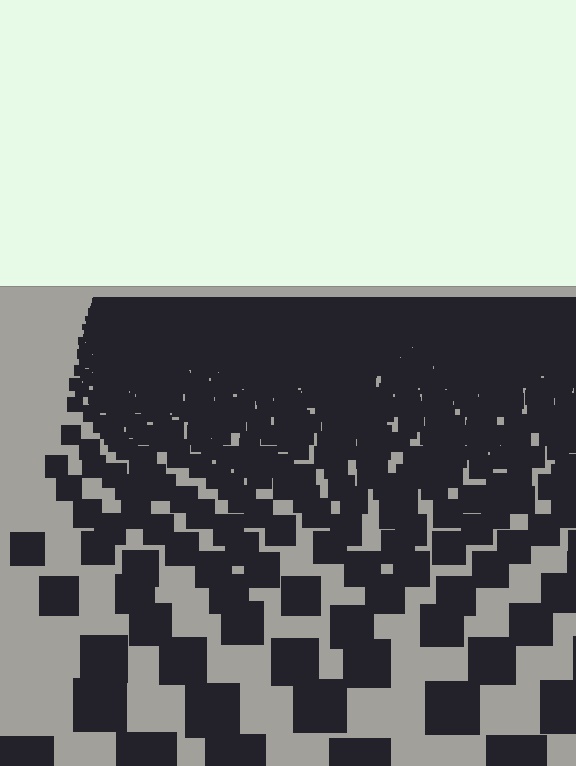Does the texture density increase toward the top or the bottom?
Density increases toward the top.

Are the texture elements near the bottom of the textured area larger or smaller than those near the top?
Larger. Near the bottom, elements are closer to the viewer and appear at a bigger on-screen size.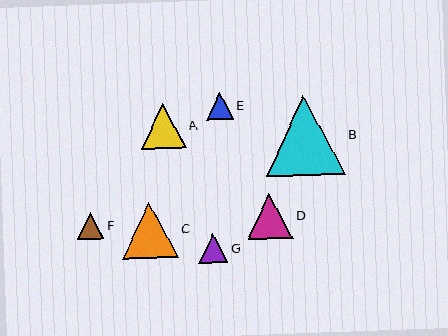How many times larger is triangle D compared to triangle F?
Triangle D is approximately 1.7 times the size of triangle F.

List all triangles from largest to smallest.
From largest to smallest: B, C, D, A, G, E, F.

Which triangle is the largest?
Triangle B is the largest with a size of approximately 80 pixels.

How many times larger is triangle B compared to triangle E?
Triangle B is approximately 3.0 times the size of triangle E.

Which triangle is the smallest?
Triangle F is the smallest with a size of approximately 26 pixels.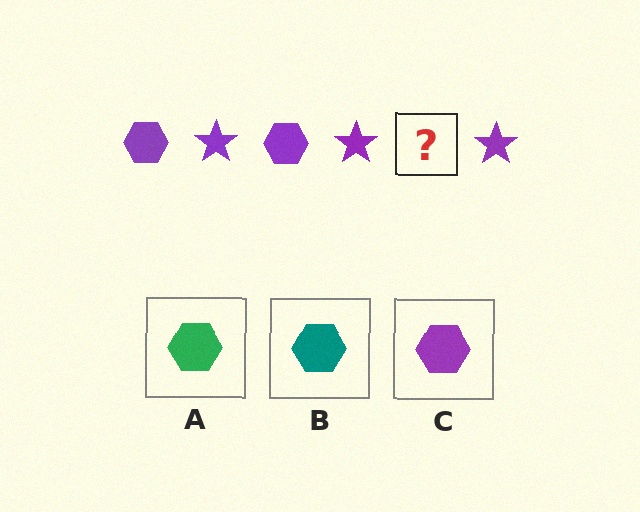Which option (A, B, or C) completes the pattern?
C.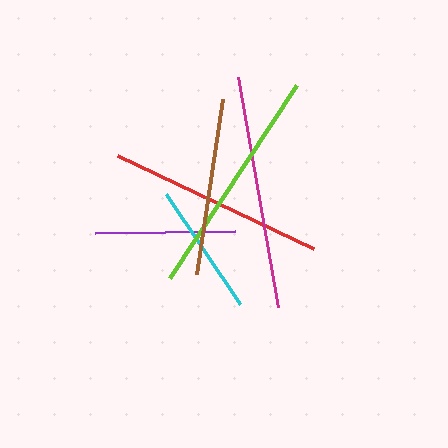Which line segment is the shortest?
The cyan line is the shortest at approximately 133 pixels.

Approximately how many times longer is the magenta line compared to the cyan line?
The magenta line is approximately 1.8 times the length of the cyan line.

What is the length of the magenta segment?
The magenta segment is approximately 234 pixels long.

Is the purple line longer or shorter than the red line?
The red line is longer than the purple line.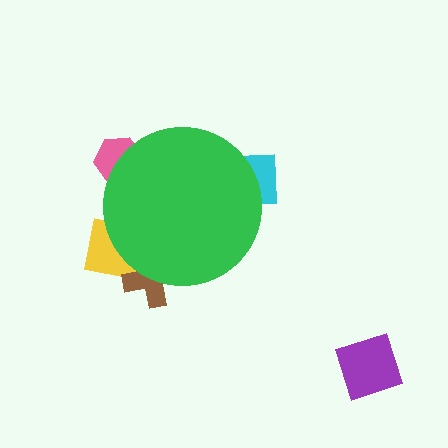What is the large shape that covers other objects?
A green circle.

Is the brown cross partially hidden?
Yes, the brown cross is partially hidden behind the green circle.